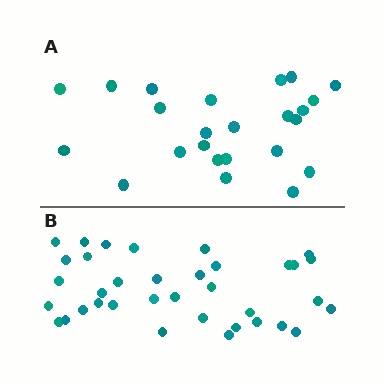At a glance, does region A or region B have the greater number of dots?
Region B (the bottom region) has more dots.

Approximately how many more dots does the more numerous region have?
Region B has roughly 12 or so more dots than region A.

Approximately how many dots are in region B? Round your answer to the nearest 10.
About 40 dots. (The exact count is 36, which rounds to 40.)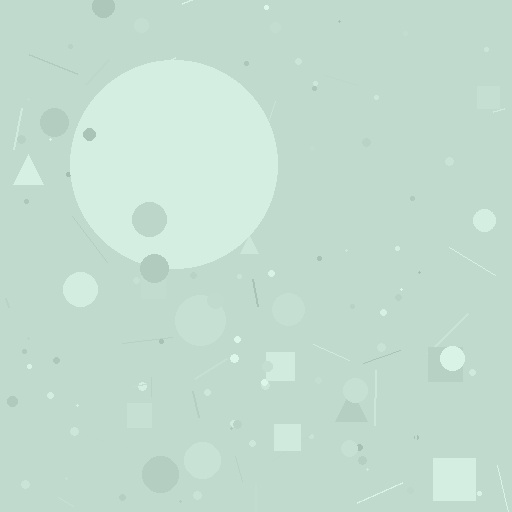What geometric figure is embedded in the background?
A circle is embedded in the background.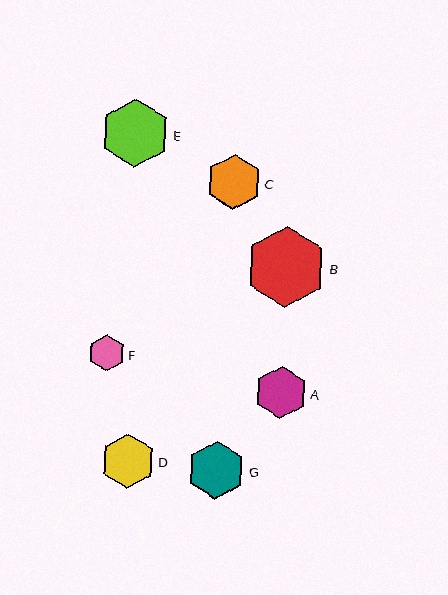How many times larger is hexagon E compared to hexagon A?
Hexagon E is approximately 1.3 times the size of hexagon A.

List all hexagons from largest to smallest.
From largest to smallest: B, E, G, C, D, A, F.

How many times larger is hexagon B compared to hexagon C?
Hexagon B is approximately 1.5 times the size of hexagon C.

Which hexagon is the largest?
Hexagon B is the largest with a size of approximately 82 pixels.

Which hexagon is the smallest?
Hexagon F is the smallest with a size of approximately 36 pixels.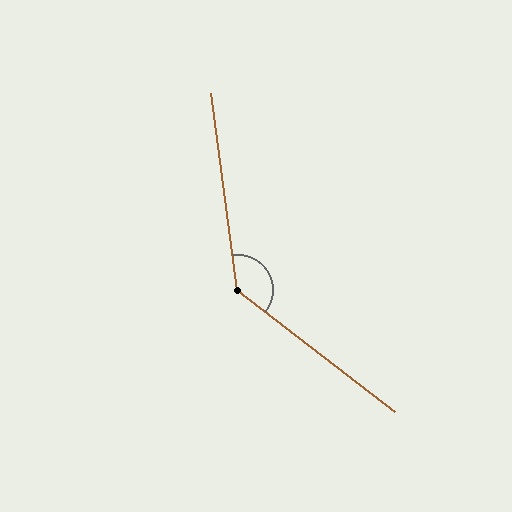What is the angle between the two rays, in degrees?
Approximately 135 degrees.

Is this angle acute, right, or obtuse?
It is obtuse.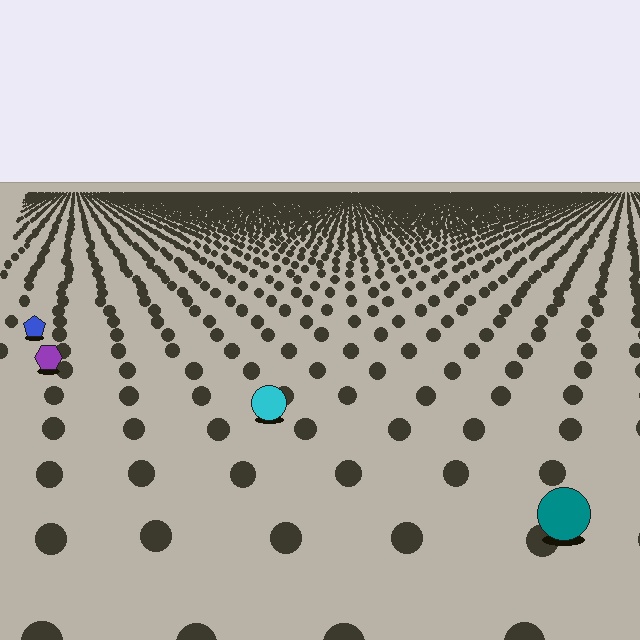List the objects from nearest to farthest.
From nearest to farthest: the teal circle, the cyan circle, the purple hexagon, the blue pentagon.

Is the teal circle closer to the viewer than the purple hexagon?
Yes. The teal circle is closer — you can tell from the texture gradient: the ground texture is coarser near it.